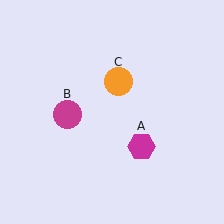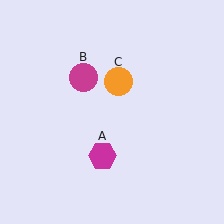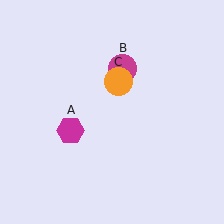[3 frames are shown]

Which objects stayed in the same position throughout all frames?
Orange circle (object C) remained stationary.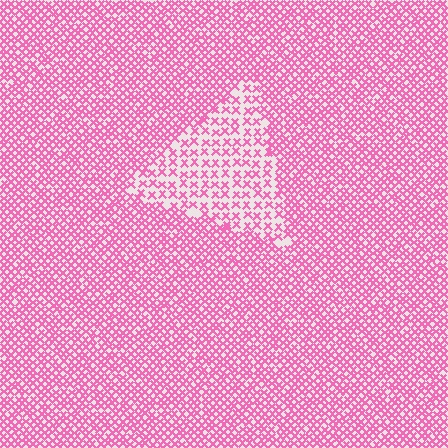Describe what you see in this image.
The image contains small pink elements arranged at two different densities. A triangle-shaped region is visible where the elements are less densely packed than the surrounding area.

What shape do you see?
I see a triangle.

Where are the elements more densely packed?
The elements are more densely packed outside the triangle boundary.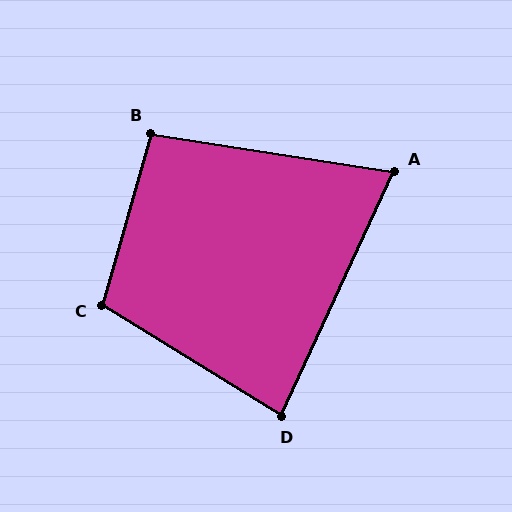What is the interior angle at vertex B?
Approximately 97 degrees (obtuse).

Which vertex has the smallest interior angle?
A, at approximately 74 degrees.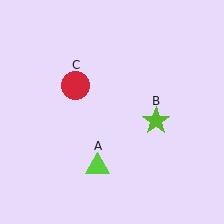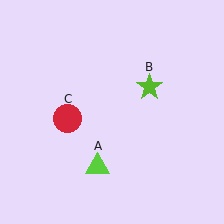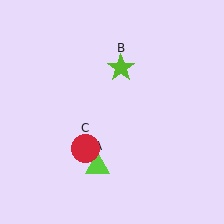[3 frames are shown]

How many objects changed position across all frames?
2 objects changed position: lime star (object B), red circle (object C).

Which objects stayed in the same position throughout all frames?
Lime triangle (object A) remained stationary.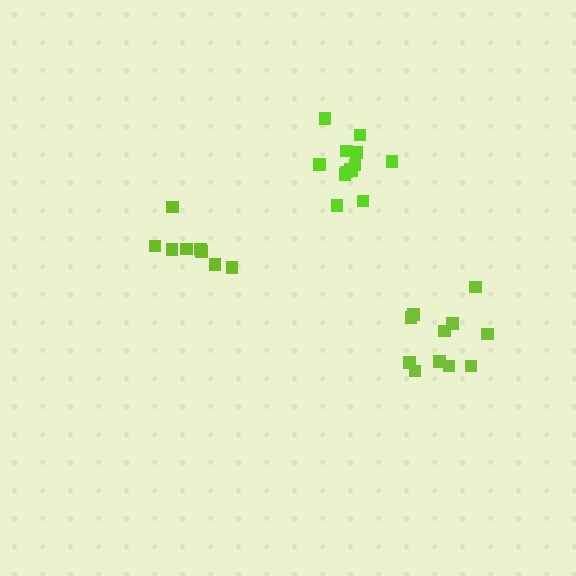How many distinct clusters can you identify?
There are 3 distinct clusters.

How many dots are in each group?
Group 1: 11 dots, Group 2: 8 dots, Group 3: 13 dots (32 total).